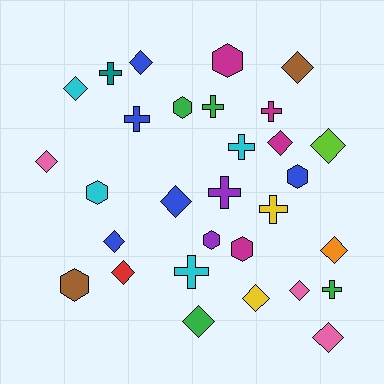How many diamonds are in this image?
There are 14 diamonds.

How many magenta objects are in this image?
There are 4 magenta objects.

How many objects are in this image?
There are 30 objects.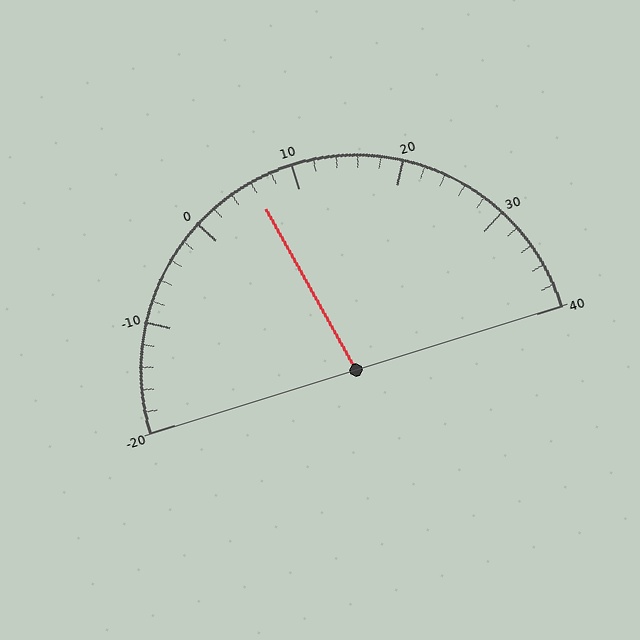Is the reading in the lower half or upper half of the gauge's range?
The reading is in the lower half of the range (-20 to 40).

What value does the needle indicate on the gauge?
The needle indicates approximately 6.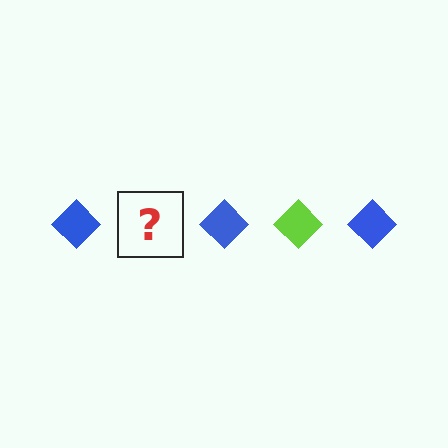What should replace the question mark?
The question mark should be replaced with a lime diamond.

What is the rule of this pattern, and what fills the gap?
The rule is that the pattern cycles through blue, lime diamonds. The gap should be filled with a lime diamond.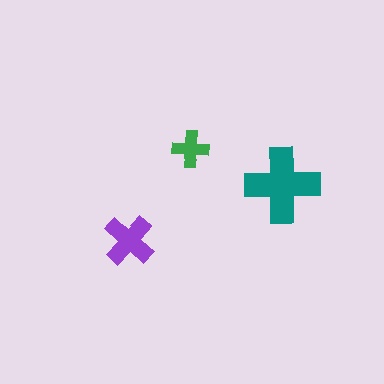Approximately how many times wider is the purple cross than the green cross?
About 1.5 times wider.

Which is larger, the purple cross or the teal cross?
The teal one.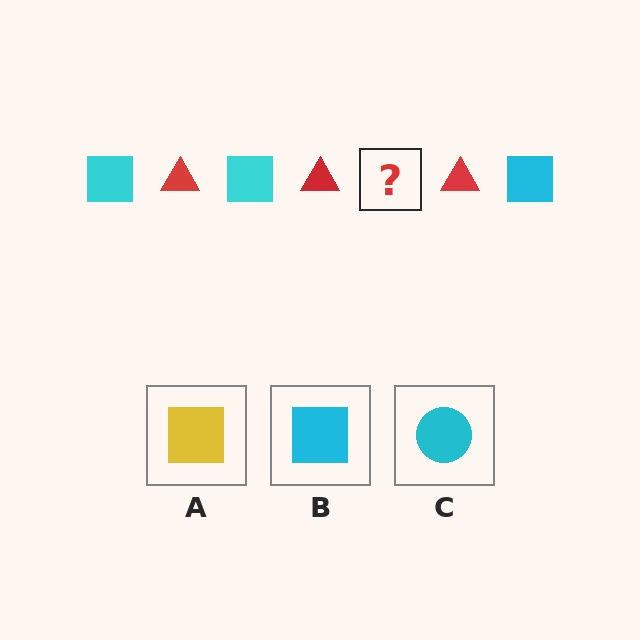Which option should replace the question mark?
Option B.